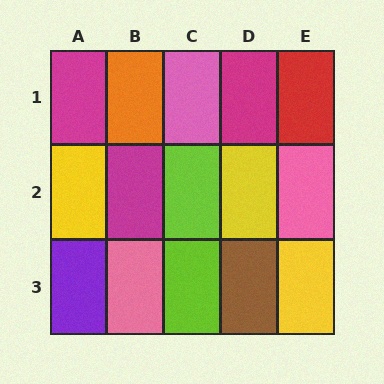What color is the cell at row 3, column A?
Purple.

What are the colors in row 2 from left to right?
Yellow, magenta, lime, yellow, pink.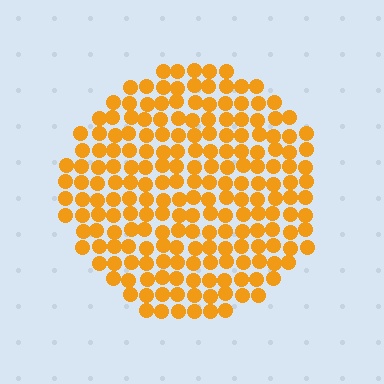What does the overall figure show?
The overall figure shows a circle.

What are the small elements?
The small elements are circles.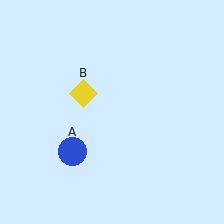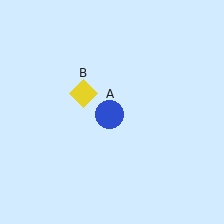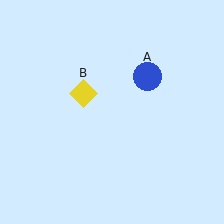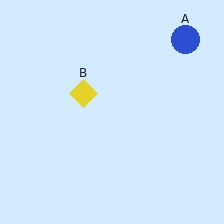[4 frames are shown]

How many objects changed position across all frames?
1 object changed position: blue circle (object A).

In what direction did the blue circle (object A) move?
The blue circle (object A) moved up and to the right.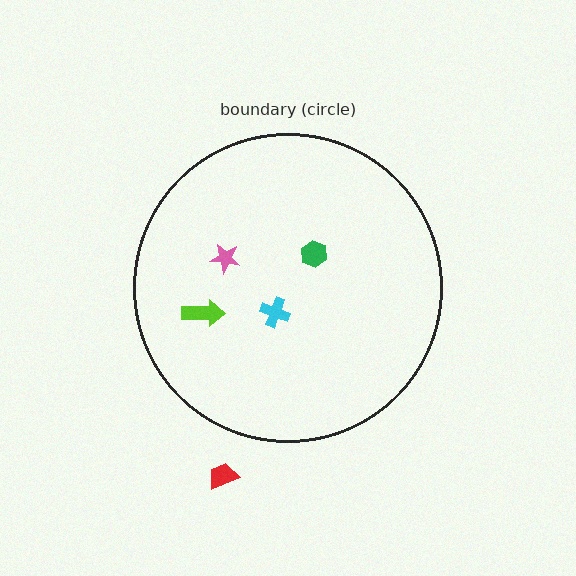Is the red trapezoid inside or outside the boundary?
Outside.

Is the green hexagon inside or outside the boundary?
Inside.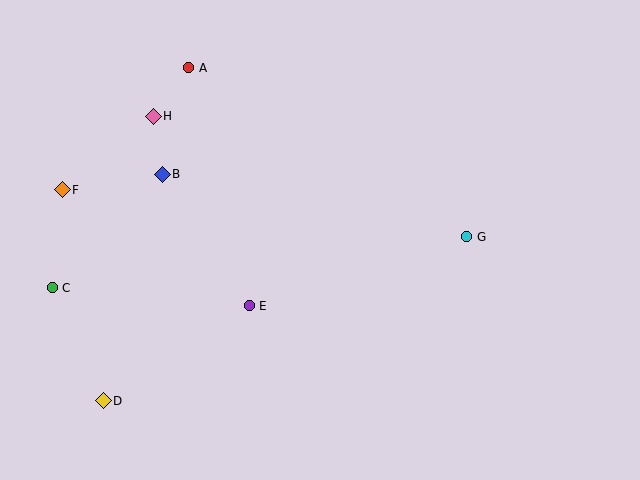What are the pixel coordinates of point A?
Point A is at (189, 68).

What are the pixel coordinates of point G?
Point G is at (467, 237).